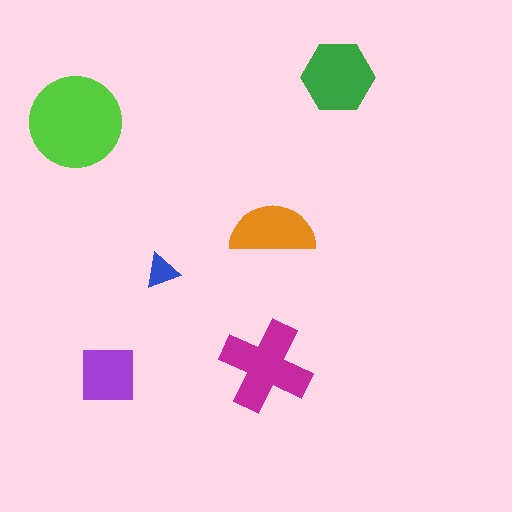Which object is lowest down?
The purple square is bottommost.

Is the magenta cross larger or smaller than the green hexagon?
Larger.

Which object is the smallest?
The blue triangle.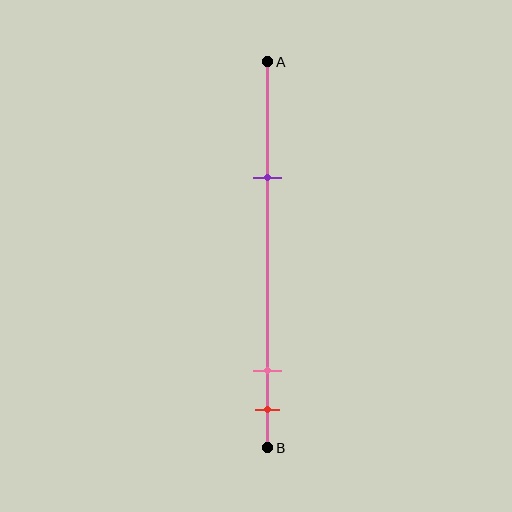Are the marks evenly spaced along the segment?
No, the marks are not evenly spaced.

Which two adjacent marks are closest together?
The pink and red marks are the closest adjacent pair.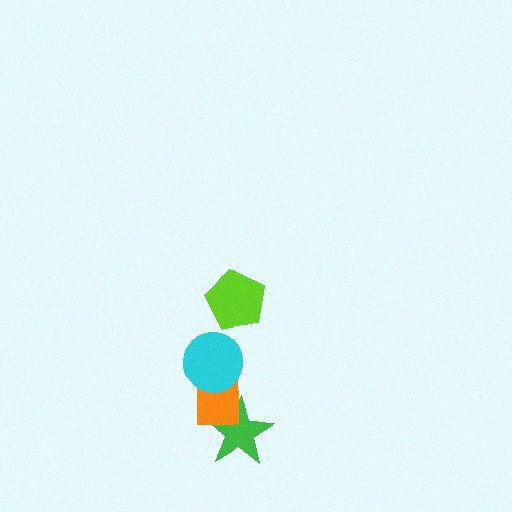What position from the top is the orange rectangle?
The orange rectangle is 3rd from the top.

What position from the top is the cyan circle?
The cyan circle is 2nd from the top.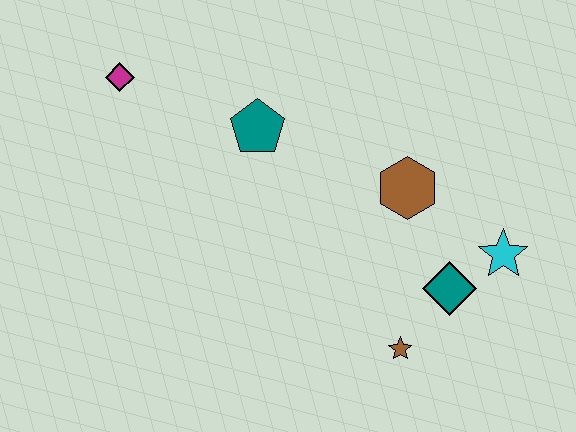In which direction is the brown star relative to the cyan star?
The brown star is to the left of the cyan star.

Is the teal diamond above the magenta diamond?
No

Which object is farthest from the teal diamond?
The magenta diamond is farthest from the teal diamond.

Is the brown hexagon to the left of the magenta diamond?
No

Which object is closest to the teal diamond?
The cyan star is closest to the teal diamond.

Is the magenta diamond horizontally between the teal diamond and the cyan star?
No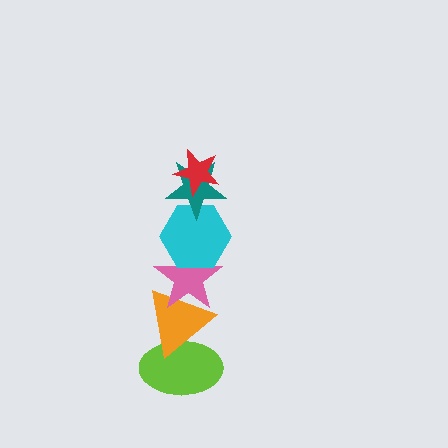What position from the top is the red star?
The red star is 1st from the top.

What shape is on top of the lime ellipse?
The orange triangle is on top of the lime ellipse.